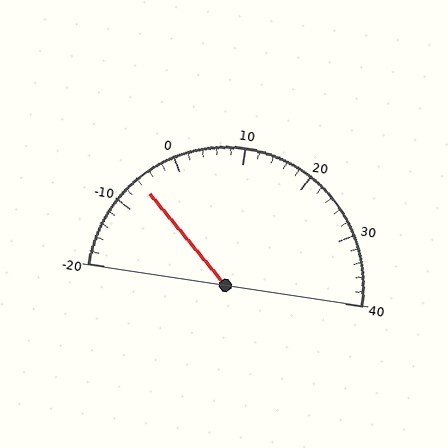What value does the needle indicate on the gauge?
The needle indicates approximately -6.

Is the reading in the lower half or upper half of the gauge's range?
The reading is in the lower half of the range (-20 to 40).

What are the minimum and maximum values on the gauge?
The gauge ranges from -20 to 40.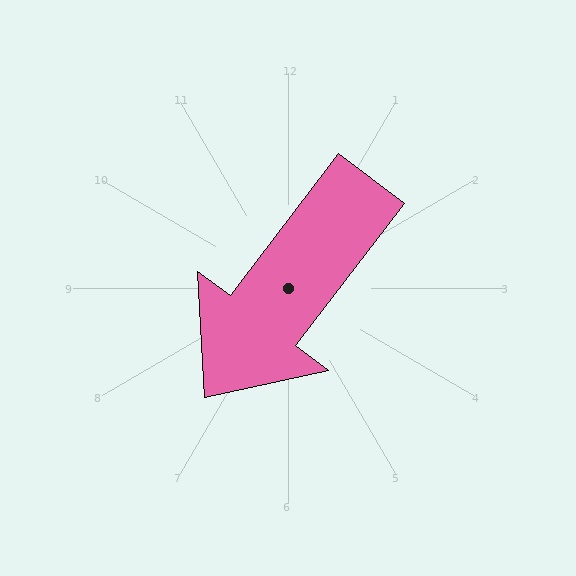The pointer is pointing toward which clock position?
Roughly 7 o'clock.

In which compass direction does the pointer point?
Southwest.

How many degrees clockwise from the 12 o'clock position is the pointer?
Approximately 217 degrees.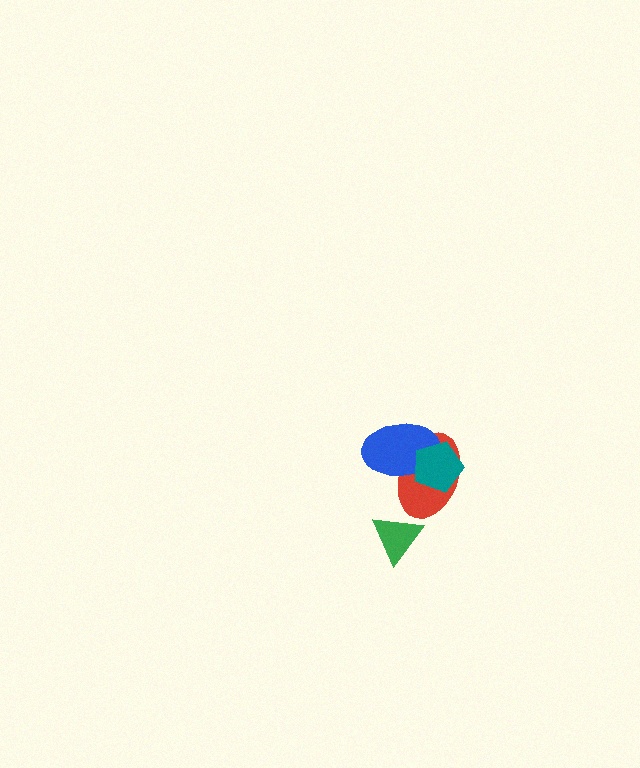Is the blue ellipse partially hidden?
Yes, it is partially covered by another shape.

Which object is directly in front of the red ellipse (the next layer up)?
The blue ellipse is directly in front of the red ellipse.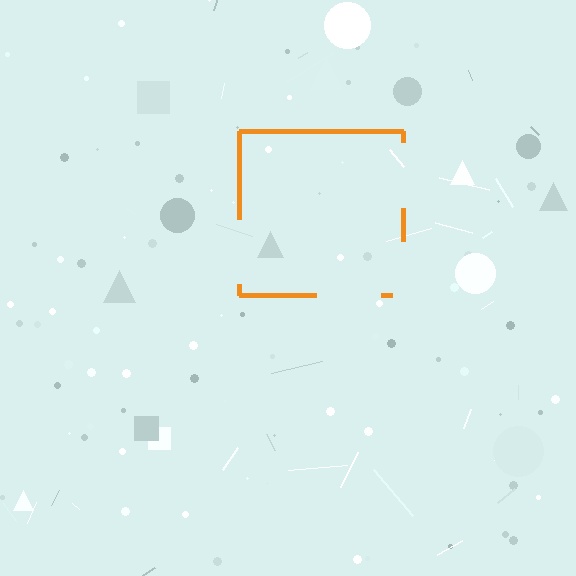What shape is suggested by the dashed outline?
The dashed outline suggests a square.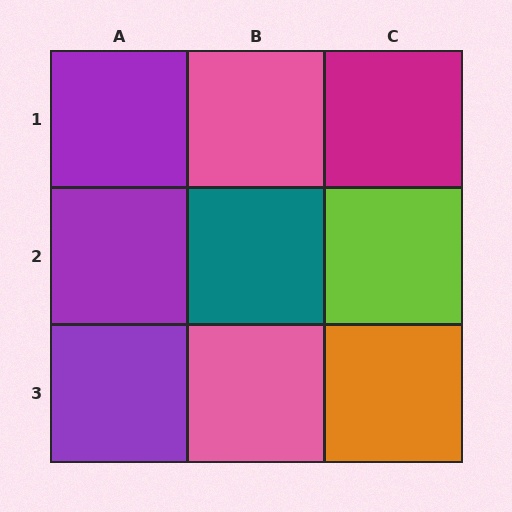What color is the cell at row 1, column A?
Purple.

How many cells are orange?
1 cell is orange.